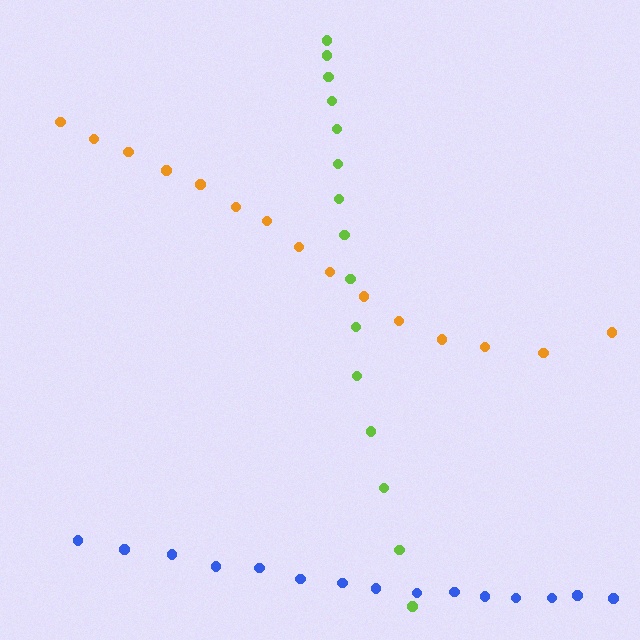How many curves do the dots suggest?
There are 3 distinct paths.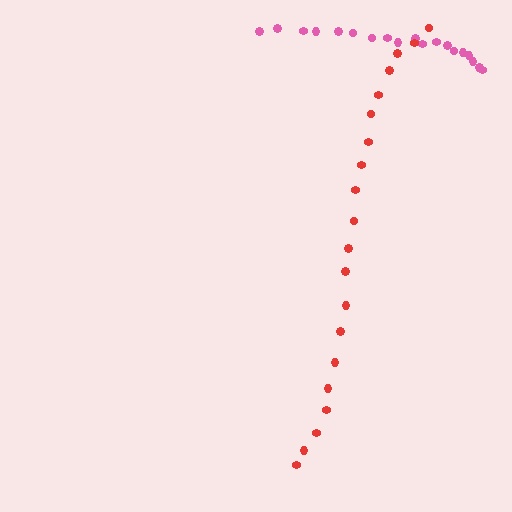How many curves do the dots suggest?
There are 2 distinct paths.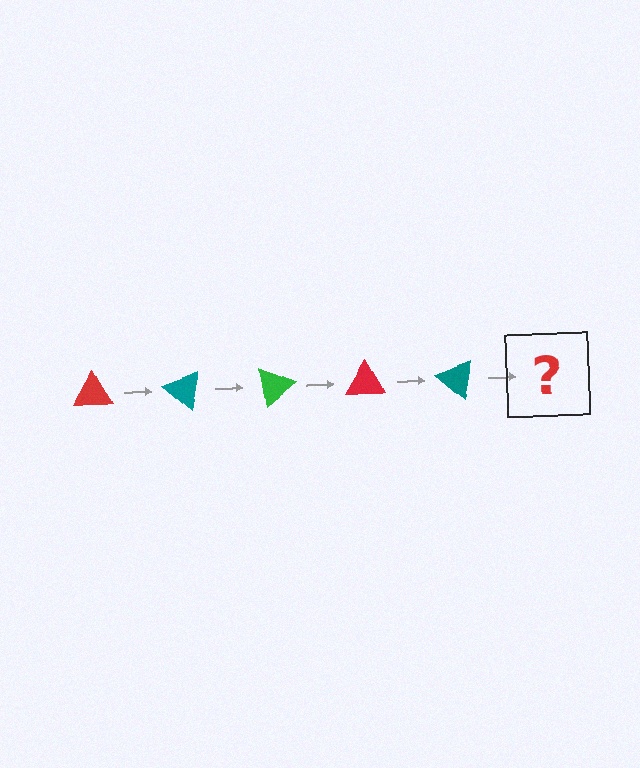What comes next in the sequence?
The next element should be a green triangle, rotated 200 degrees from the start.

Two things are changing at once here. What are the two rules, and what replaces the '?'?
The two rules are that it rotates 40 degrees each step and the color cycles through red, teal, and green. The '?' should be a green triangle, rotated 200 degrees from the start.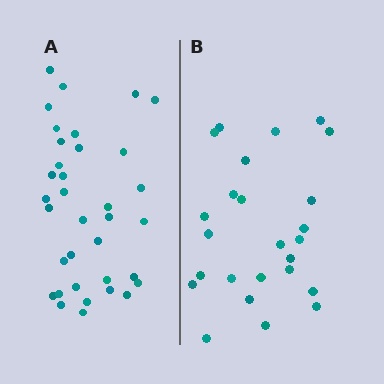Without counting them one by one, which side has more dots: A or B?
Region A (the left region) has more dots.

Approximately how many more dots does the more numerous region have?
Region A has roughly 10 or so more dots than region B.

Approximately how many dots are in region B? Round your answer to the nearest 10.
About 20 dots. (The exact count is 25, which rounds to 20.)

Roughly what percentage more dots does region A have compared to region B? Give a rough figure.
About 40% more.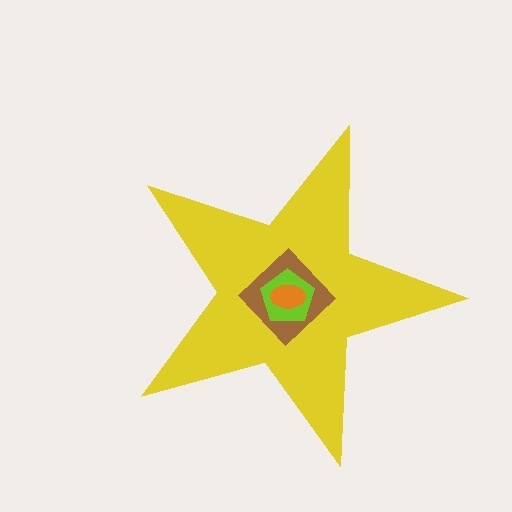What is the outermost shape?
The yellow star.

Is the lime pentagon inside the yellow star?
Yes.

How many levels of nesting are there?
4.